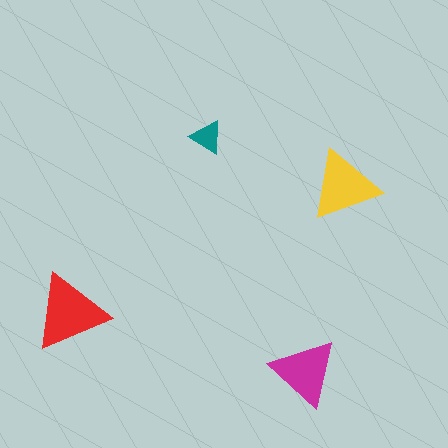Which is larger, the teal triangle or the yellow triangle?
The yellow one.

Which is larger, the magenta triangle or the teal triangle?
The magenta one.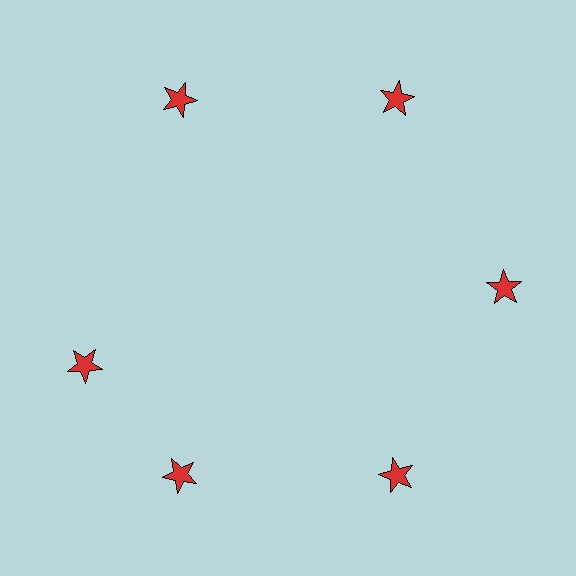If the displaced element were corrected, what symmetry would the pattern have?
It would have 6-fold rotational symmetry — the pattern would map onto itself every 60 degrees.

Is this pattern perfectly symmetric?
No. The 6 red stars are arranged in a ring, but one element near the 9 o'clock position is rotated out of alignment along the ring, breaking the 6-fold rotational symmetry.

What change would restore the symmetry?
The symmetry would be restored by rotating it back into even spacing with its neighbors so that all 6 stars sit at equal angles and equal distance from the center.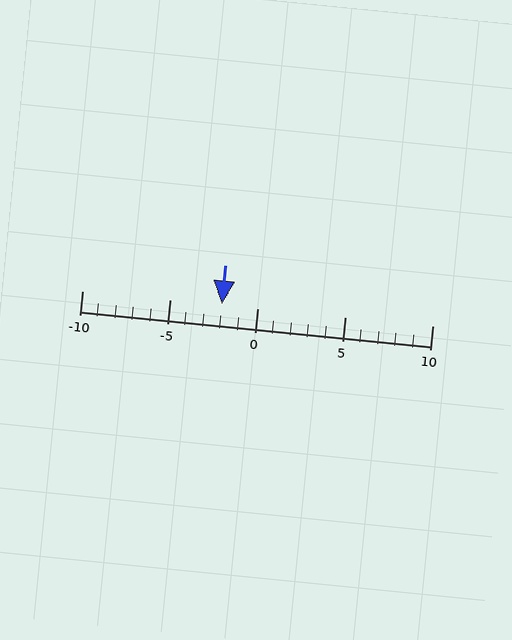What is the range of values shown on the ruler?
The ruler shows values from -10 to 10.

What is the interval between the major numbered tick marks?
The major tick marks are spaced 5 units apart.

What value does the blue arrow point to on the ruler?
The blue arrow points to approximately -2.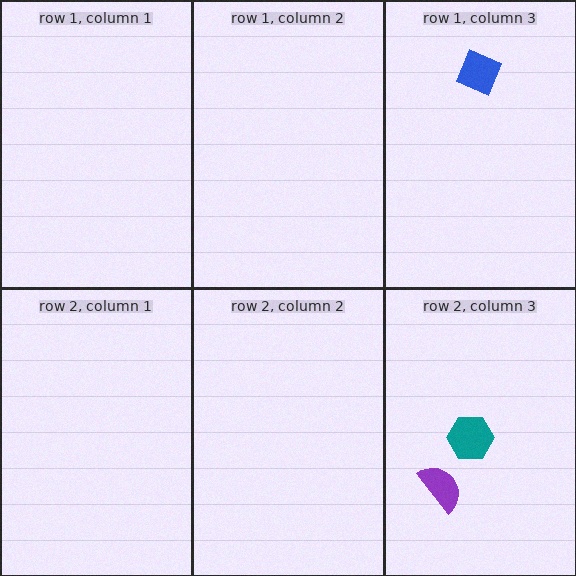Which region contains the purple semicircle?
The row 2, column 3 region.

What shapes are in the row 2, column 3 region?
The purple semicircle, the teal hexagon.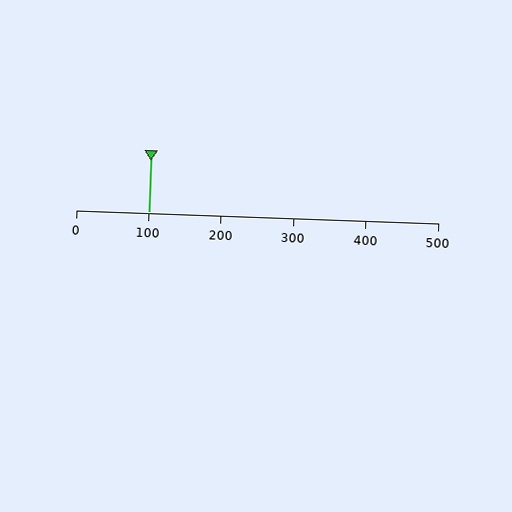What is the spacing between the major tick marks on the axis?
The major ticks are spaced 100 apart.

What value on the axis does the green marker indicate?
The marker indicates approximately 100.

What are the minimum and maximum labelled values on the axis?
The axis runs from 0 to 500.